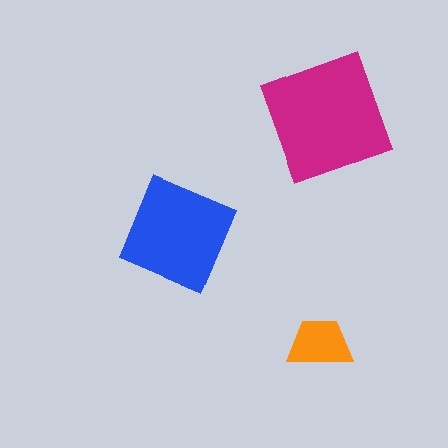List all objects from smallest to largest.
The orange trapezoid, the blue diamond, the magenta square.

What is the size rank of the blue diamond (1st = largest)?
2nd.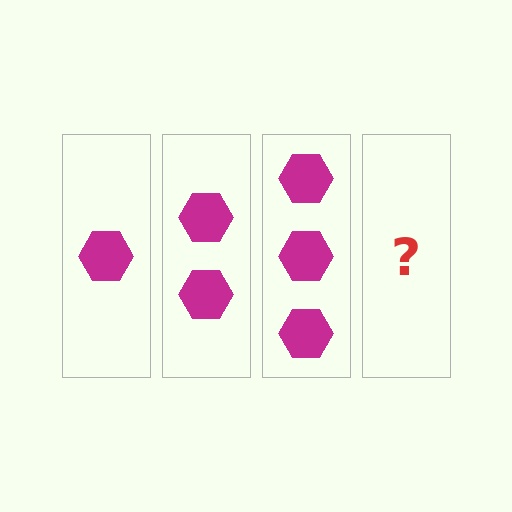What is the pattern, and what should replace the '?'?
The pattern is that each step adds one more hexagon. The '?' should be 4 hexagons.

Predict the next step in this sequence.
The next step is 4 hexagons.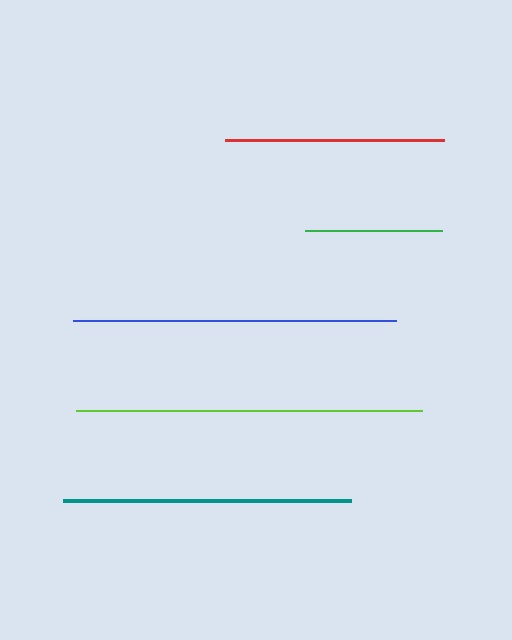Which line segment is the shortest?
The green line is the shortest at approximately 137 pixels.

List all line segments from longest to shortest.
From longest to shortest: lime, blue, teal, red, green.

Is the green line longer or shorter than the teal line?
The teal line is longer than the green line.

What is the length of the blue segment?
The blue segment is approximately 323 pixels long.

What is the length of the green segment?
The green segment is approximately 137 pixels long.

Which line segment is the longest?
The lime line is the longest at approximately 346 pixels.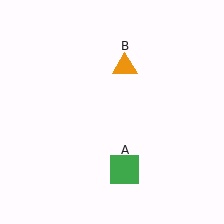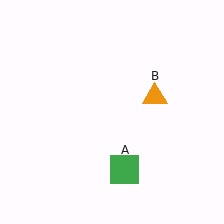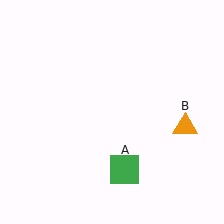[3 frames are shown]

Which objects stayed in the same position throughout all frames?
Green square (object A) remained stationary.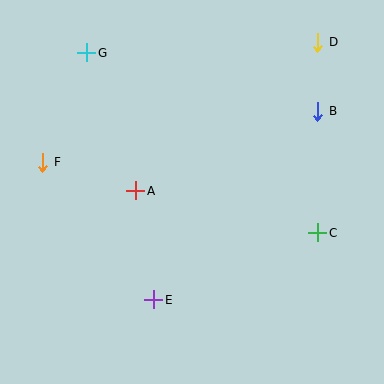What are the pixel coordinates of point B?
Point B is at (318, 111).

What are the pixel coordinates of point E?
Point E is at (154, 300).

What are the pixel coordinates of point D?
Point D is at (318, 42).